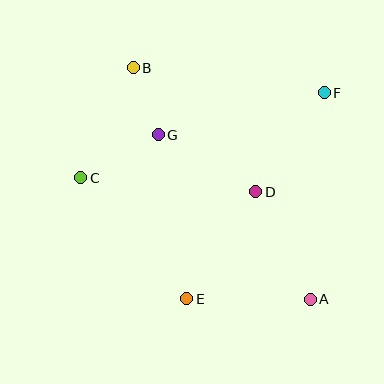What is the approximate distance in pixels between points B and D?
The distance between B and D is approximately 174 pixels.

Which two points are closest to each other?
Points B and G are closest to each other.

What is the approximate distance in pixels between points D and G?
The distance between D and G is approximately 113 pixels.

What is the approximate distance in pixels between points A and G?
The distance between A and G is approximately 224 pixels.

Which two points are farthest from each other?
Points A and B are farthest from each other.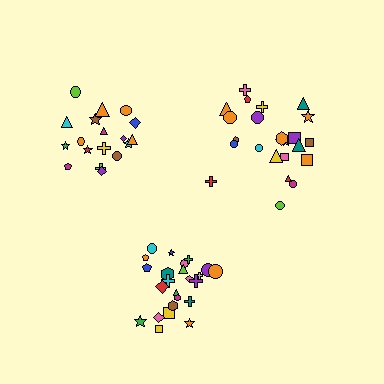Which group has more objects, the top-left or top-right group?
The top-right group.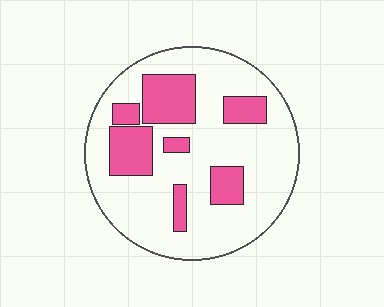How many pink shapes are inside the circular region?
7.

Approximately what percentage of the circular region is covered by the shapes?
Approximately 25%.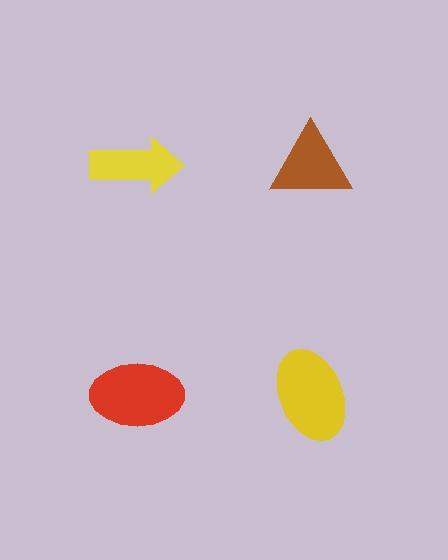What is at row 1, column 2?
A brown triangle.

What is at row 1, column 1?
A yellow arrow.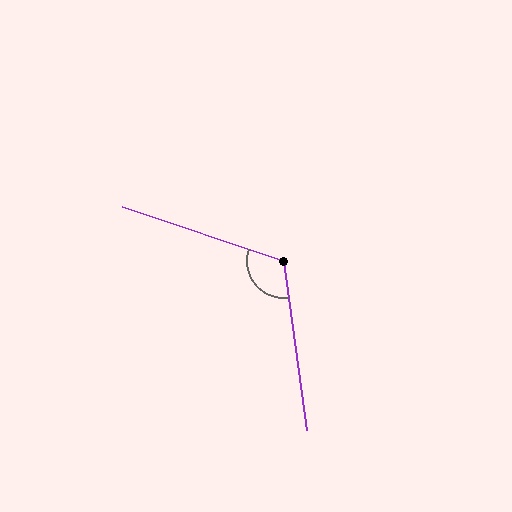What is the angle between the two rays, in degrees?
Approximately 116 degrees.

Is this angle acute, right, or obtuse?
It is obtuse.